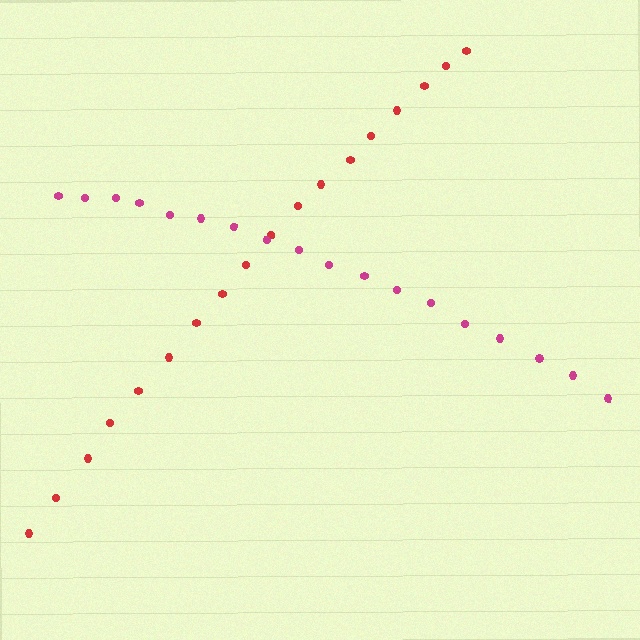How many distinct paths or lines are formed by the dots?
There are 2 distinct paths.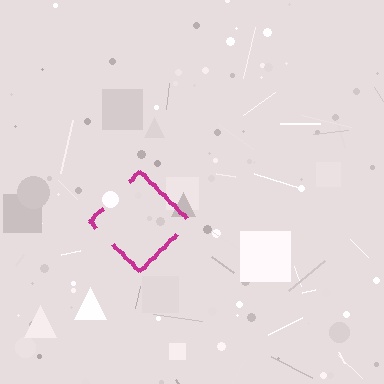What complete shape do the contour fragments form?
The contour fragments form a diamond.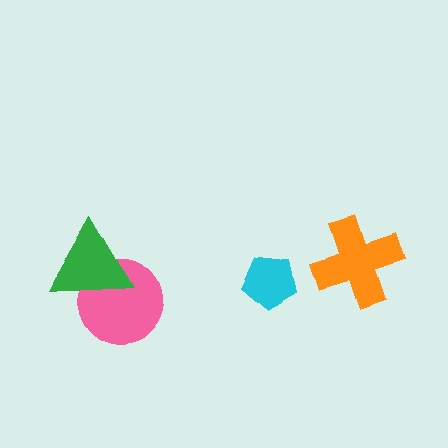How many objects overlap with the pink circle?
1 object overlaps with the pink circle.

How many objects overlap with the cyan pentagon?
0 objects overlap with the cyan pentagon.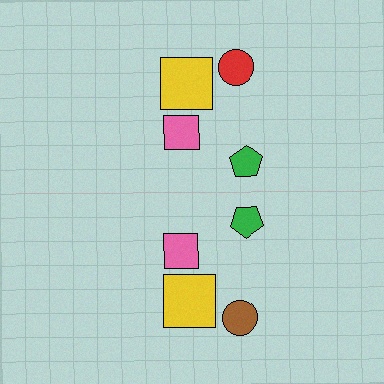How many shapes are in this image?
There are 8 shapes in this image.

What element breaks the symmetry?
The brown circle on the bottom side breaks the symmetry — its mirror counterpart is red.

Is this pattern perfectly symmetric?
No, the pattern is not perfectly symmetric. The brown circle on the bottom side breaks the symmetry — its mirror counterpart is red.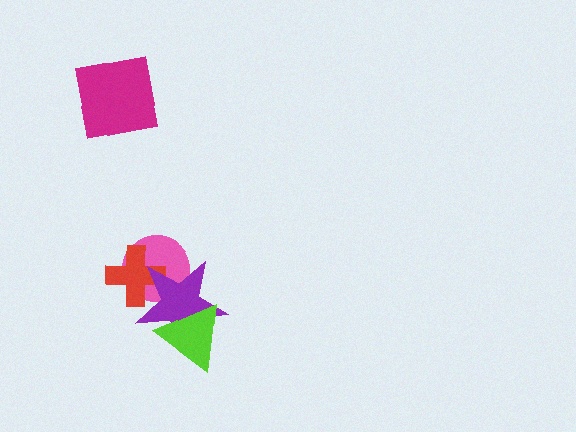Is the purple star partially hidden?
Yes, it is partially covered by another shape.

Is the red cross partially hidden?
Yes, it is partially covered by another shape.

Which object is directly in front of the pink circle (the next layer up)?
The red cross is directly in front of the pink circle.